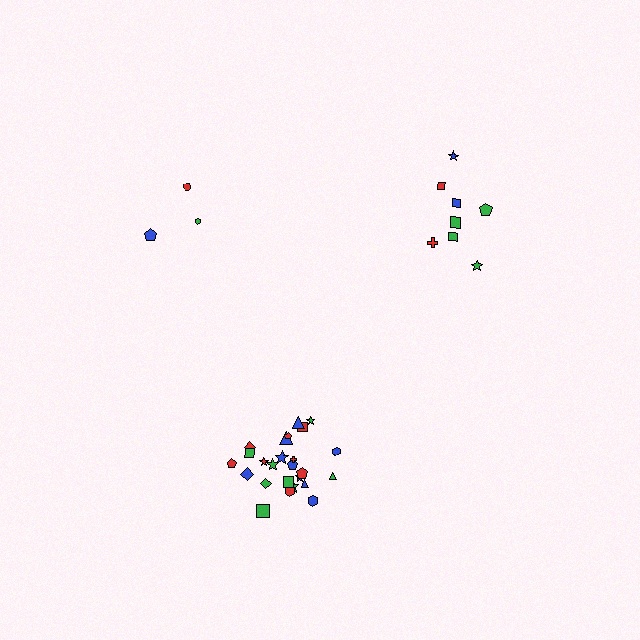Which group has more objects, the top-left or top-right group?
The top-right group.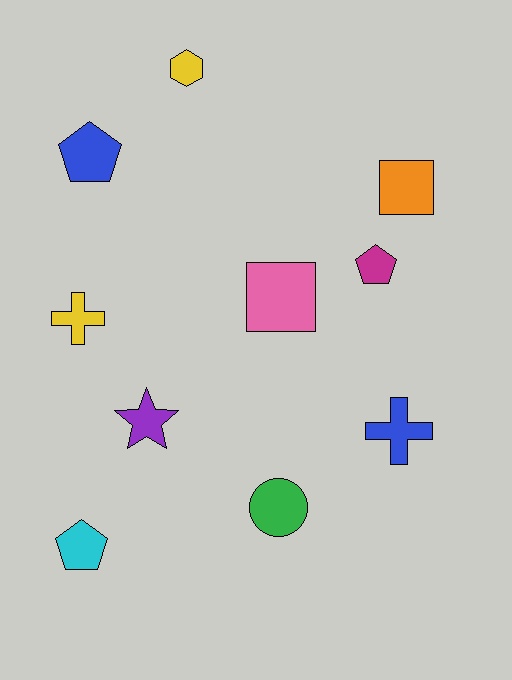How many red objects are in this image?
There are no red objects.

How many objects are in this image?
There are 10 objects.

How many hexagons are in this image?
There is 1 hexagon.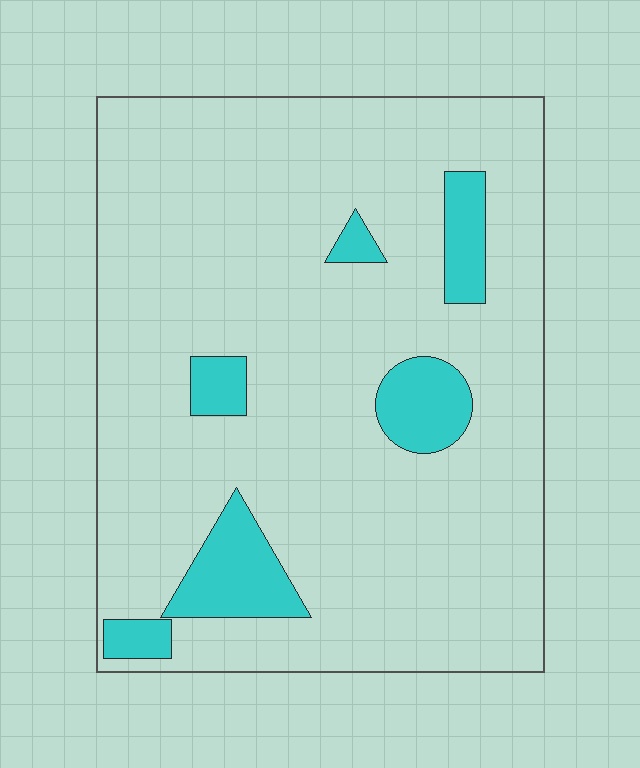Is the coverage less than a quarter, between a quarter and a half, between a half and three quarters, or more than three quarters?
Less than a quarter.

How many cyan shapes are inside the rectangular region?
6.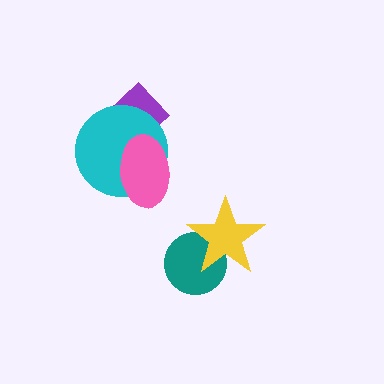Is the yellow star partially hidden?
No, no other shape covers it.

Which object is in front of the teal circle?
The yellow star is in front of the teal circle.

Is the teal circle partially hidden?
Yes, it is partially covered by another shape.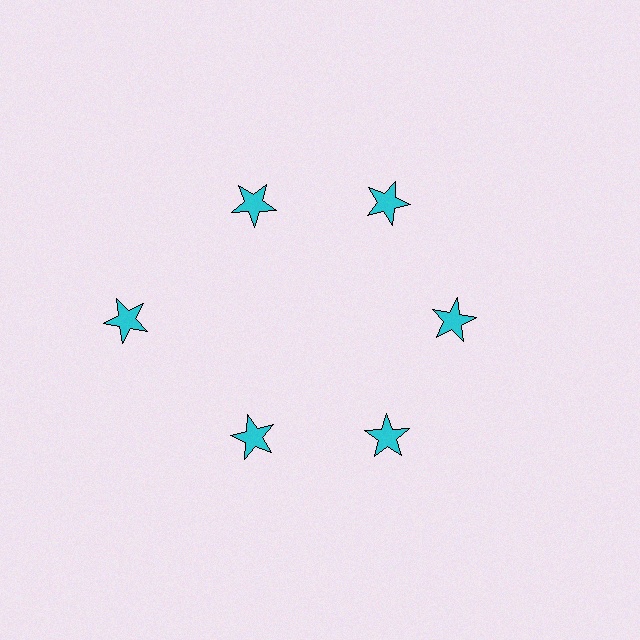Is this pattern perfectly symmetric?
No. The 6 cyan stars are arranged in a ring, but one element near the 9 o'clock position is pushed outward from the center, breaking the 6-fold rotational symmetry.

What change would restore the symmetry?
The symmetry would be restored by moving it inward, back onto the ring so that all 6 stars sit at equal angles and equal distance from the center.